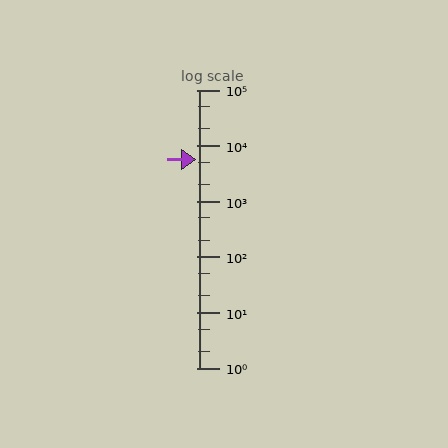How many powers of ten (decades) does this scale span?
The scale spans 5 decades, from 1 to 100000.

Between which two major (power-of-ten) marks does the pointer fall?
The pointer is between 1000 and 10000.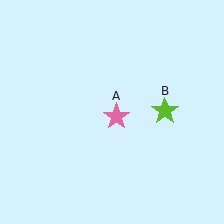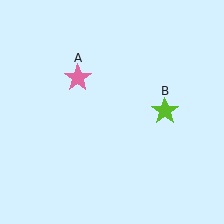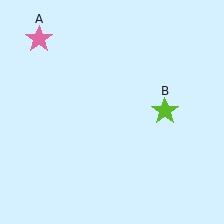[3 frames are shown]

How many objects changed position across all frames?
1 object changed position: pink star (object A).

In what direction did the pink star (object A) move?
The pink star (object A) moved up and to the left.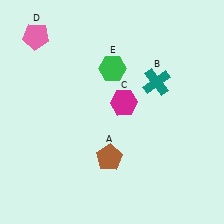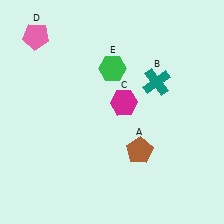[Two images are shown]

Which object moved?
The brown pentagon (A) moved right.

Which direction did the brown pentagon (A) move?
The brown pentagon (A) moved right.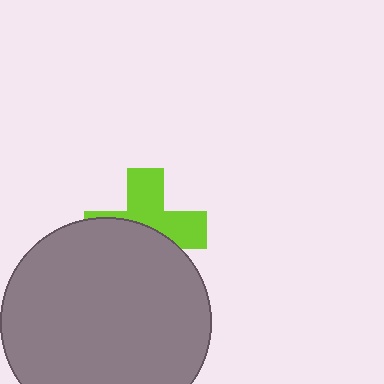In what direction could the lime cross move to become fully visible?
The lime cross could move up. That would shift it out from behind the gray circle entirely.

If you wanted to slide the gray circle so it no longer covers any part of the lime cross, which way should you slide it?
Slide it down — that is the most direct way to separate the two shapes.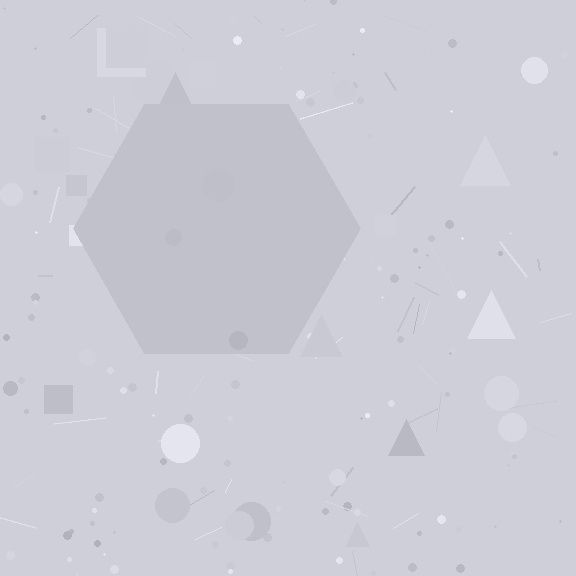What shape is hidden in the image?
A hexagon is hidden in the image.